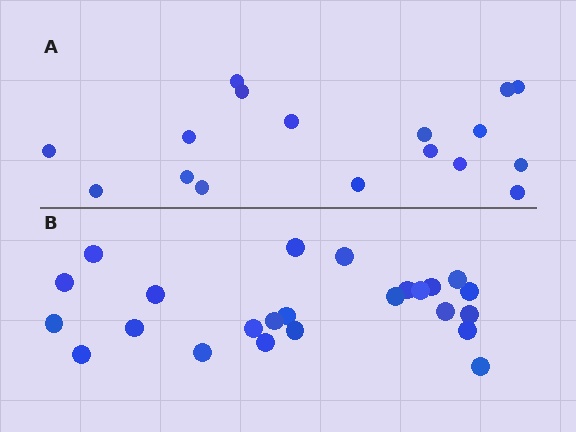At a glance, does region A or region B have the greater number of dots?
Region B (the bottom region) has more dots.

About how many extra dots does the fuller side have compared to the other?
Region B has roughly 8 or so more dots than region A.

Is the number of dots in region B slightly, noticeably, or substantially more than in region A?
Region B has noticeably more, but not dramatically so. The ratio is roughly 1.4 to 1.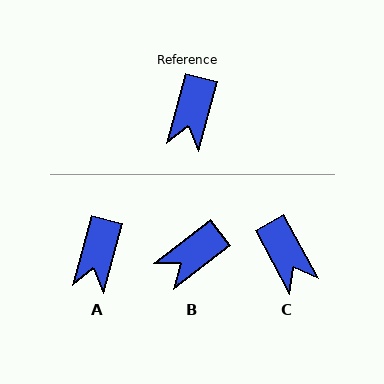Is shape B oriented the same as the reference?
No, it is off by about 37 degrees.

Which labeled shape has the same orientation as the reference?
A.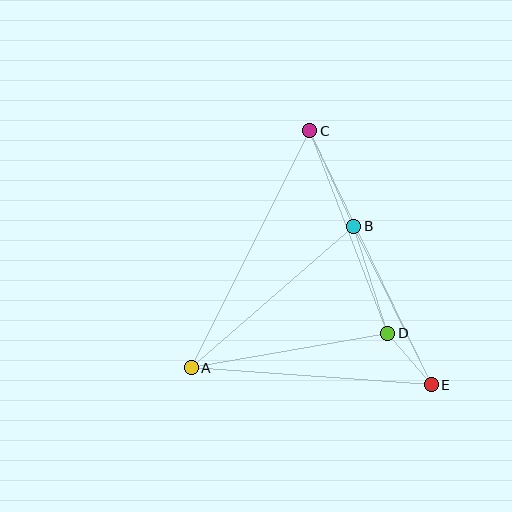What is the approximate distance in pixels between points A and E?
The distance between A and E is approximately 240 pixels.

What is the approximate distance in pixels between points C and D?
The distance between C and D is approximately 217 pixels.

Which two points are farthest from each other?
Points C and E are farthest from each other.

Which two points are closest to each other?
Points D and E are closest to each other.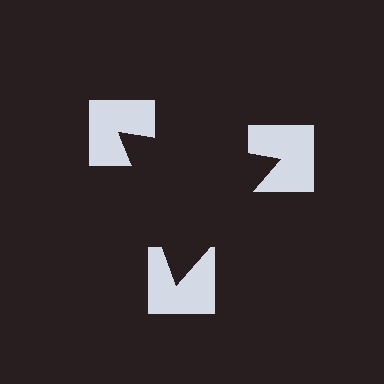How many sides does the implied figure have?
3 sides.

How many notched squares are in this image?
There are 3 — one at each vertex of the illusory triangle.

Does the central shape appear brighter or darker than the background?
It typically appears slightly darker than the background, even though no actual brightness change is drawn.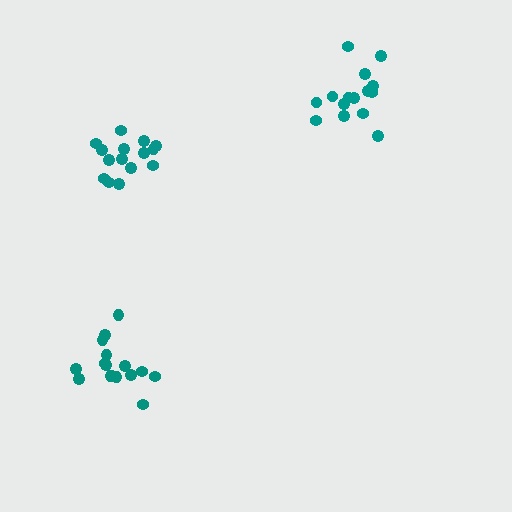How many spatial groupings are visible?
There are 3 spatial groupings.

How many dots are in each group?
Group 1: 15 dots, Group 2: 16 dots, Group 3: 15 dots (46 total).